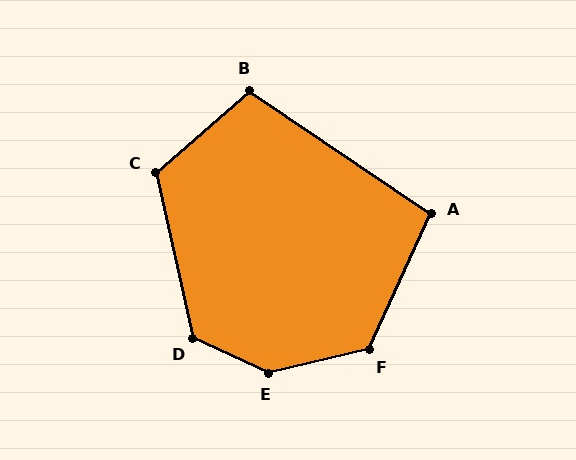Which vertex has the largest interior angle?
E, at approximately 142 degrees.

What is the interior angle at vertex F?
Approximately 128 degrees (obtuse).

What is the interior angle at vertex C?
Approximately 118 degrees (obtuse).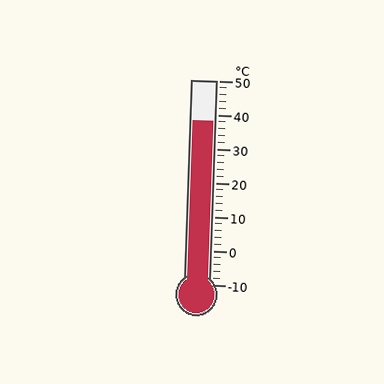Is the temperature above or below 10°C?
The temperature is above 10°C.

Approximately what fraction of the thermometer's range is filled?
The thermometer is filled to approximately 80% of its range.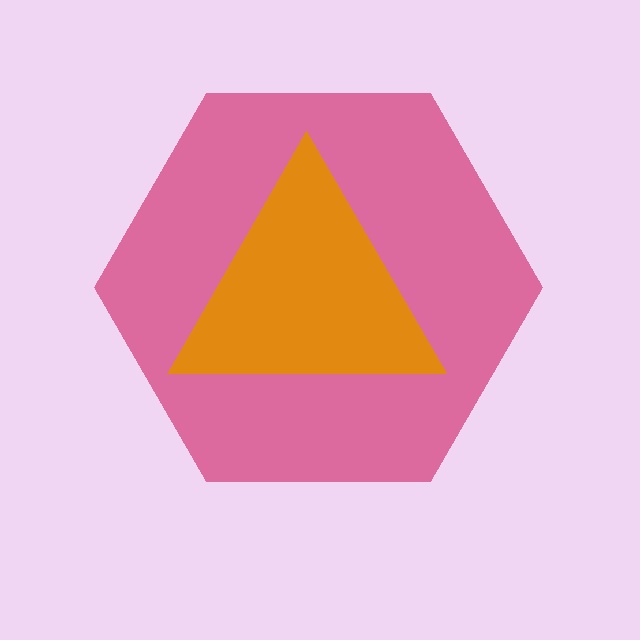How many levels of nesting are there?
2.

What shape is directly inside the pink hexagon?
The orange triangle.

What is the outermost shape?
The pink hexagon.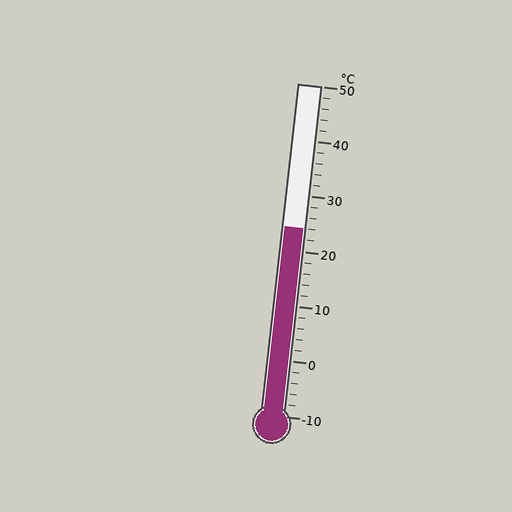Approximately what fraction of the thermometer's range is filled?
The thermometer is filled to approximately 55% of its range.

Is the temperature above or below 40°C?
The temperature is below 40°C.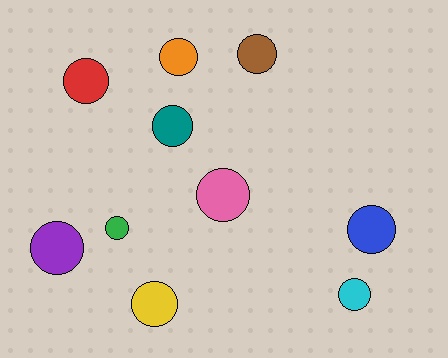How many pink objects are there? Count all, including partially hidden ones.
There is 1 pink object.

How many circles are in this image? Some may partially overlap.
There are 10 circles.